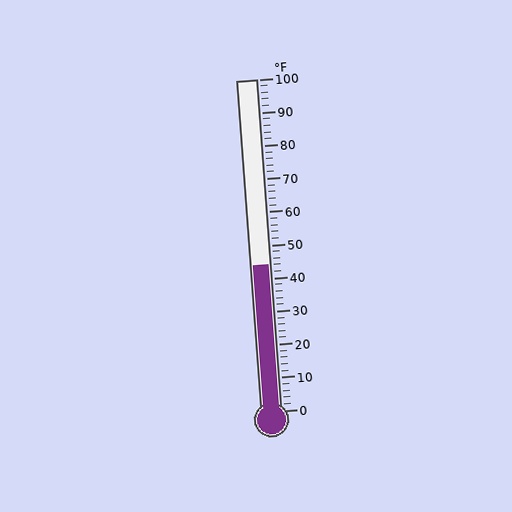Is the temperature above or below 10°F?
The temperature is above 10°F.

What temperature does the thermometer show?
The thermometer shows approximately 44°F.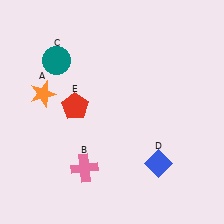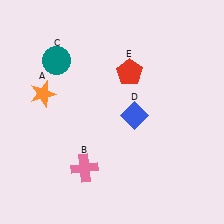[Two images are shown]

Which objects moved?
The objects that moved are: the blue diamond (D), the red pentagon (E).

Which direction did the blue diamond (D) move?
The blue diamond (D) moved up.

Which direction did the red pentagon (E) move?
The red pentagon (E) moved right.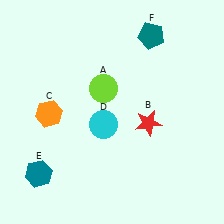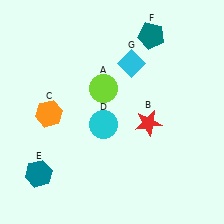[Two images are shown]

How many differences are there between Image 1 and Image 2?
There is 1 difference between the two images.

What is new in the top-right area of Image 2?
A cyan diamond (G) was added in the top-right area of Image 2.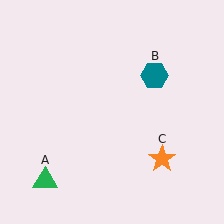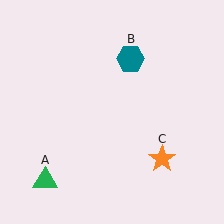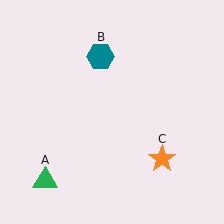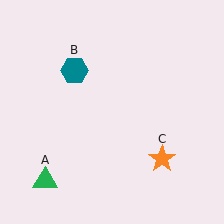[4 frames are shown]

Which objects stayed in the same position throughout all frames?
Green triangle (object A) and orange star (object C) remained stationary.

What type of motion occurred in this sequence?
The teal hexagon (object B) rotated counterclockwise around the center of the scene.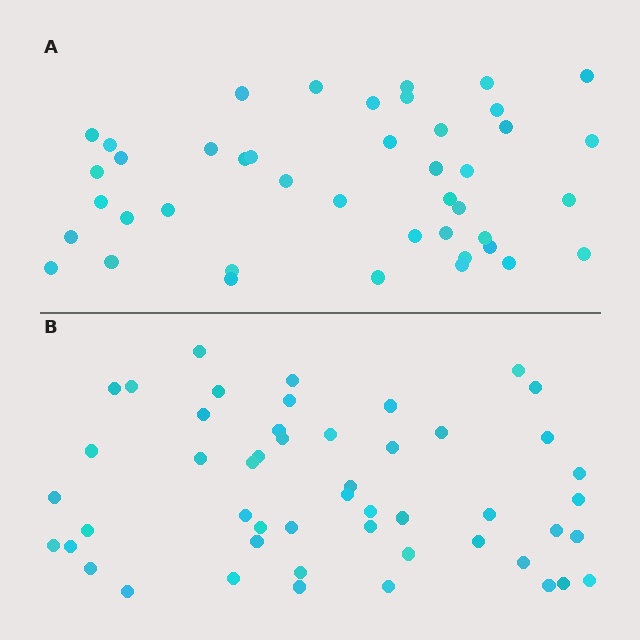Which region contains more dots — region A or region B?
Region B (the bottom region) has more dots.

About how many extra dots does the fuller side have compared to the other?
Region B has roughly 8 or so more dots than region A.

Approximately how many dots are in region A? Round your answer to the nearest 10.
About 40 dots. (The exact count is 43, which rounds to 40.)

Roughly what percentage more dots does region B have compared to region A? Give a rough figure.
About 15% more.